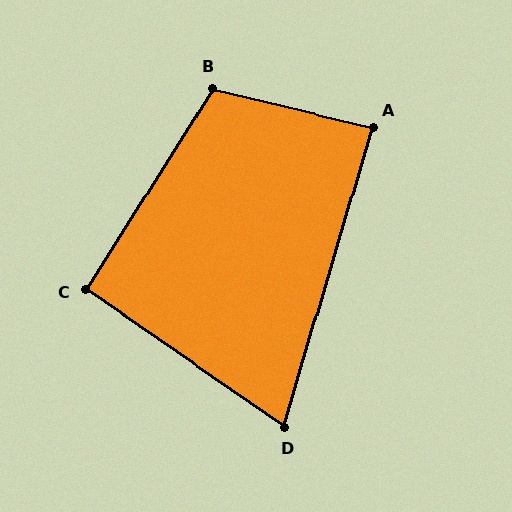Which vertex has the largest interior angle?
B, at approximately 108 degrees.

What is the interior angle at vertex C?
Approximately 93 degrees (approximately right).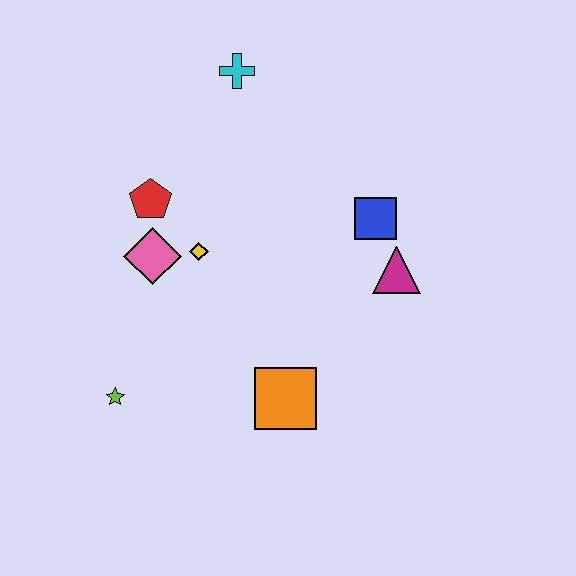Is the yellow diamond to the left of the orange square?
Yes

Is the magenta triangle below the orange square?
No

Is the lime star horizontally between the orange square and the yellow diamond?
No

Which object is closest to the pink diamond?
The yellow diamond is closest to the pink diamond.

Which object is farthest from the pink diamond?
The magenta triangle is farthest from the pink diamond.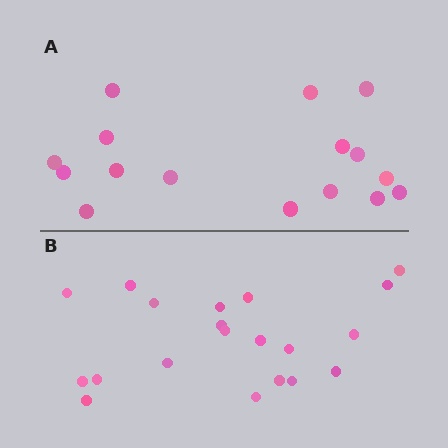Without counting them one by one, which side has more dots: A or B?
Region B (the bottom region) has more dots.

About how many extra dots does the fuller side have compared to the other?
Region B has about 4 more dots than region A.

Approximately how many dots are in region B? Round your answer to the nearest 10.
About 20 dots.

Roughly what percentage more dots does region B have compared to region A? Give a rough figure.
About 25% more.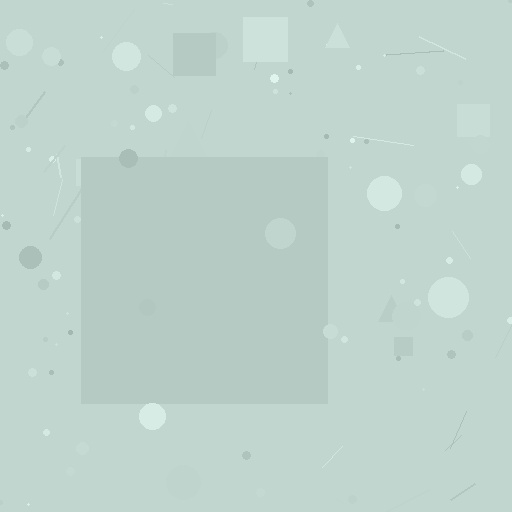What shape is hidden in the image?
A square is hidden in the image.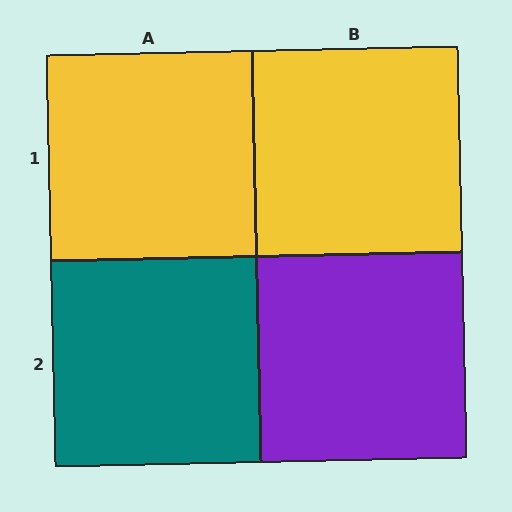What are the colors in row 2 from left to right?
Teal, purple.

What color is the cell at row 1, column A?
Yellow.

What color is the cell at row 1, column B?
Yellow.